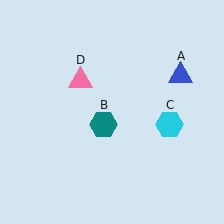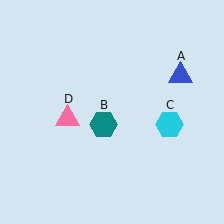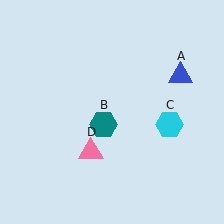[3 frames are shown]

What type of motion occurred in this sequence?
The pink triangle (object D) rotated counterclockwise around the center of the scene.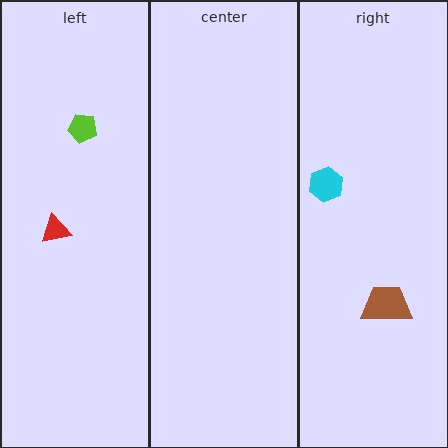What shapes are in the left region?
The lime pentagon, the red triangle.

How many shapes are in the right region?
2.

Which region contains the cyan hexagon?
The right region.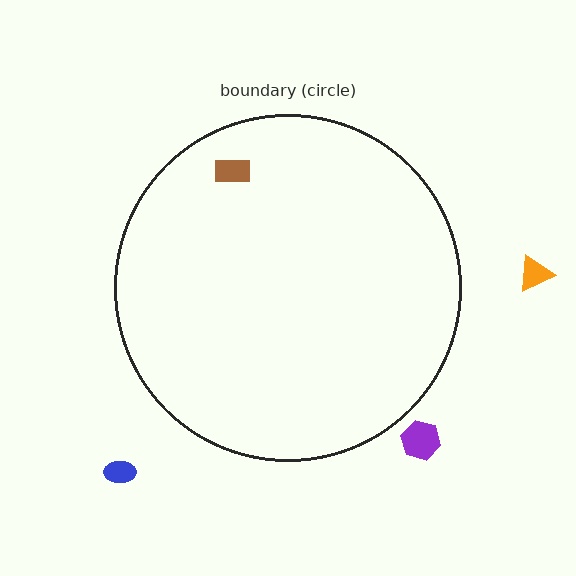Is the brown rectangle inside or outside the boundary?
Inside.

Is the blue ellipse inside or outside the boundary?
Outside.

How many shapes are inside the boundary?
1 inside, 3 outside.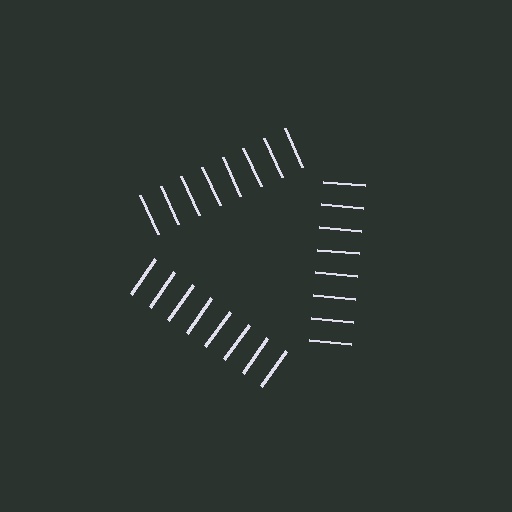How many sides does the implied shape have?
3 sides — the line-ends trace a triangle.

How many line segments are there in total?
24 — 8 along each of the 3 edges.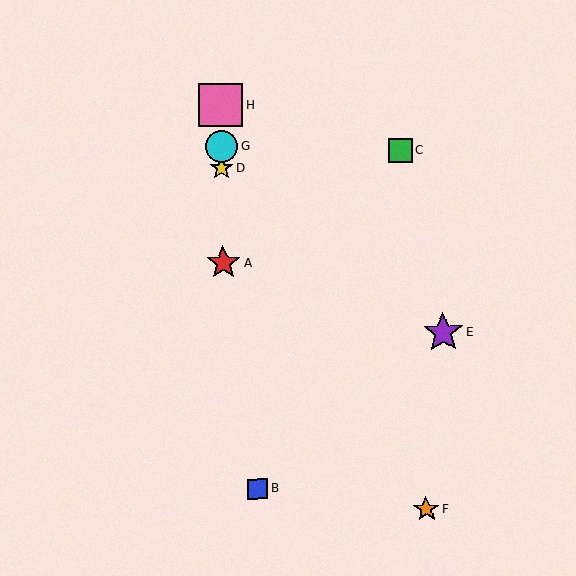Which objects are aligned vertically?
Objects A, D, G, H are aligned vertically.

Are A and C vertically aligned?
No, A is at x≈223 and C is at x≈400.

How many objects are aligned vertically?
4 objects (A, D, G, H) are aligned vertically.